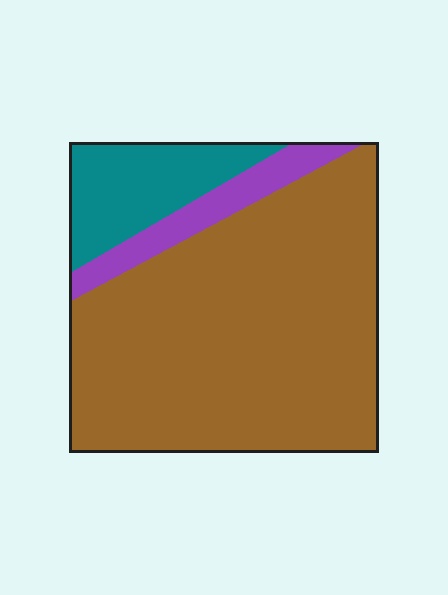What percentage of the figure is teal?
Teal takes up about one sixth (1/6) of the figure.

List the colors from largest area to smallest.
From largest to smallest: brown, teal, purple.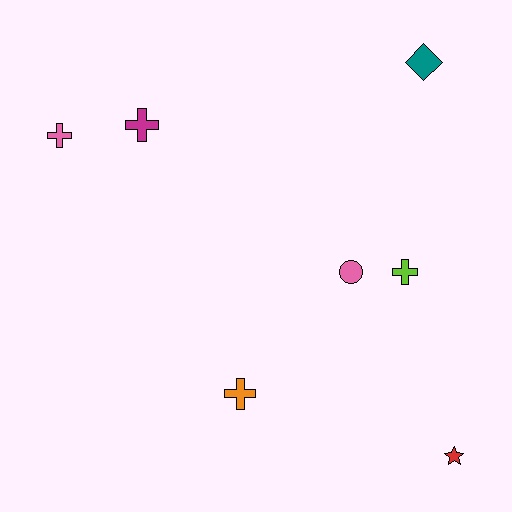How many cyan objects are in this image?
There are no cyan objects.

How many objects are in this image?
There are 7 objects.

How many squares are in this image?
There are no squares.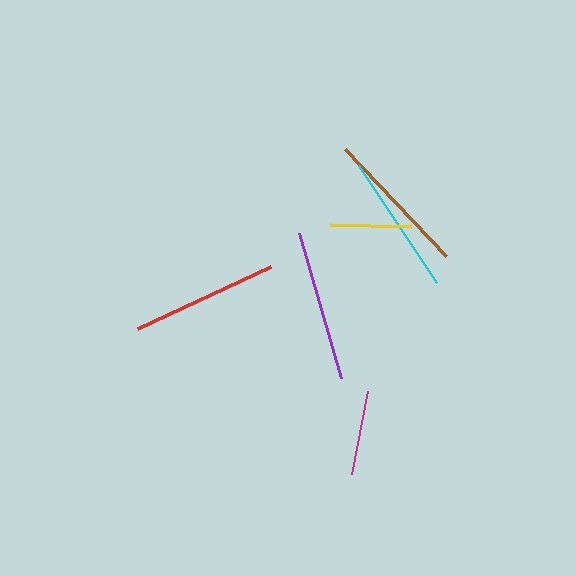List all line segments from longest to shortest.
From longest to shortest: purple, brown, red, cyan, magenta, yellow.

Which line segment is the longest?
The purple line is the longest at approximately 152 pixels.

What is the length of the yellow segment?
The yellow segment is approximately 81 pixels long.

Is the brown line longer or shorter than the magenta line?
The brown line is longer than the magenta line.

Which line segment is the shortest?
The yellow line is the shortest at approximately 81 pixels.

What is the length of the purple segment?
The purple segment is approximately 152 pixels long.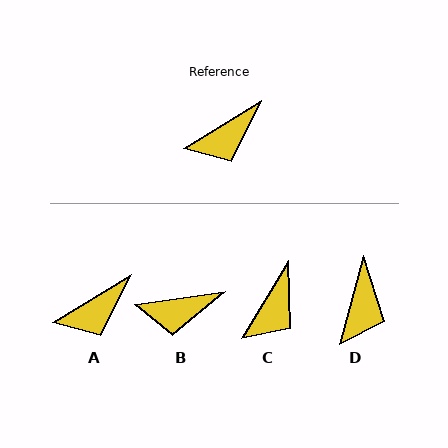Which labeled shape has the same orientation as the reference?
A.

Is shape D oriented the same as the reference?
No, it is off by about 43 degrees.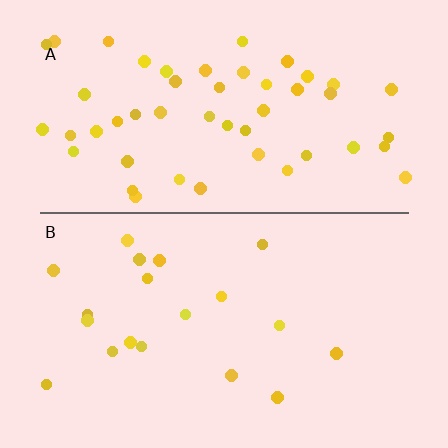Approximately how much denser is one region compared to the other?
Approximately 2.6× — region A over region B.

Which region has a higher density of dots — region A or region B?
A (the top).